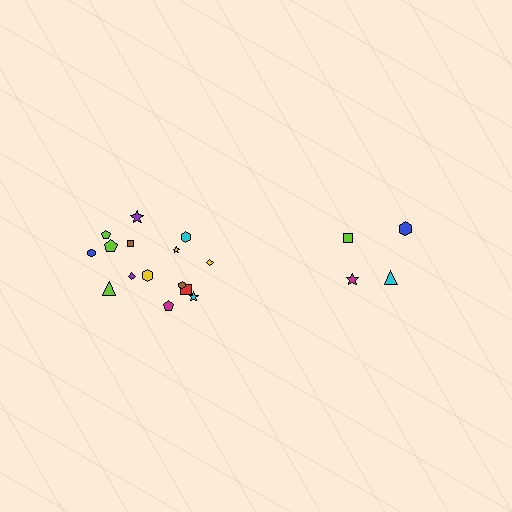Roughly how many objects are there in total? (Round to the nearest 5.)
Roughly 20 objects in total.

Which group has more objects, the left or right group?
The left group.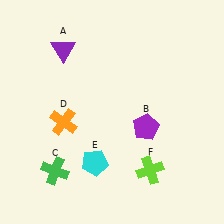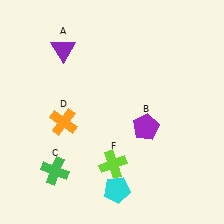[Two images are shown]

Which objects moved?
The objects that moved are: the cyan pentagon (E), the lime cross (F).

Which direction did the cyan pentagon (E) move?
The cyan pentagon (E) moved down.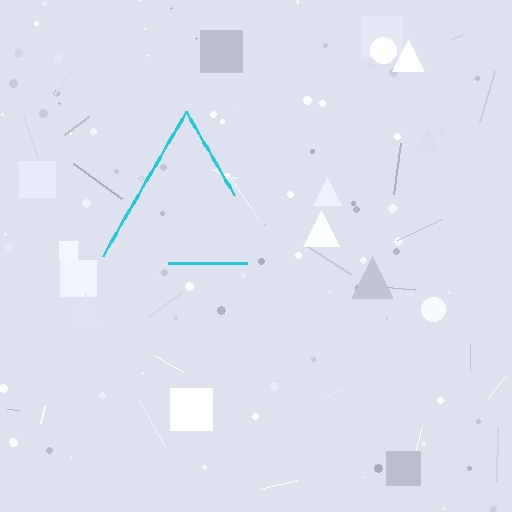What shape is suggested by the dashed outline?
The dashed outline suggests a triangle.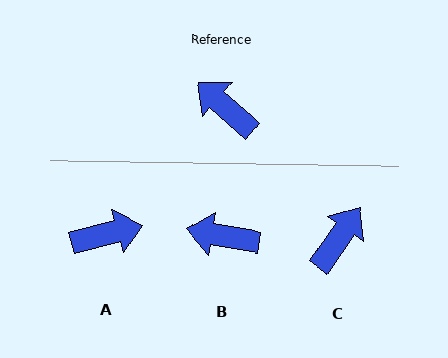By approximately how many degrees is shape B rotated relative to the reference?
Approximately 32 degrees counter-clockwise.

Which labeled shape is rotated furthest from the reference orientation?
A, about 124 degrees away.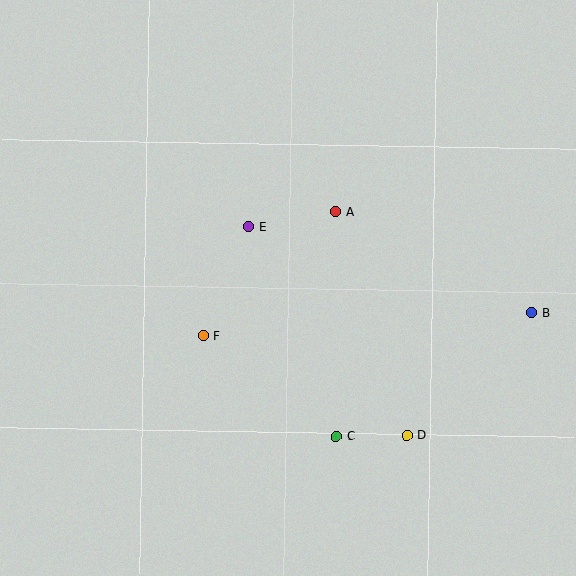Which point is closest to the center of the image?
Point E at (249, 227) is closest to the center.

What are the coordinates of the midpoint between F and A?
The midpoint between F and A is at (270, 274).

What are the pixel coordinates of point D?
Point D is at (407, 435).